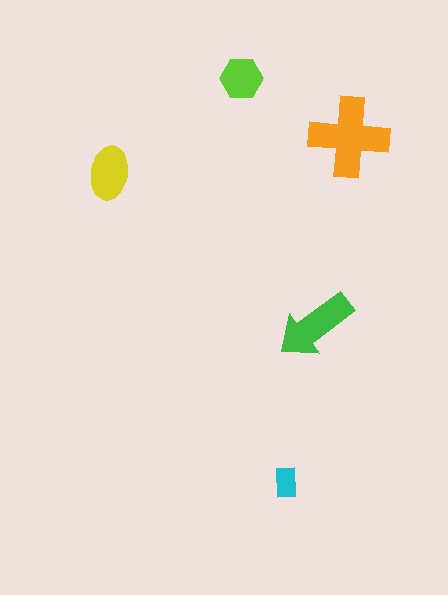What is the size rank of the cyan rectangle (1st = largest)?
5th.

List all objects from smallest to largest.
The cyan rectangle, the lime hexagon, the yellow ellipse, the green arrow, the orange cross.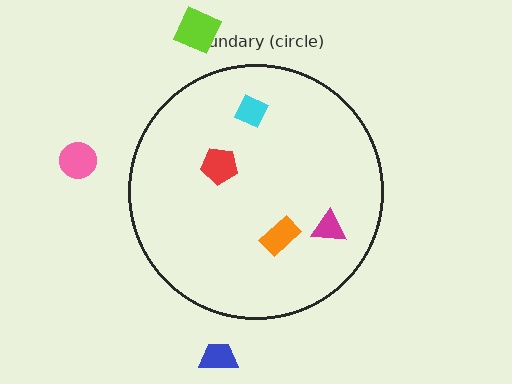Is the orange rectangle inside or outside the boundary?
Inside.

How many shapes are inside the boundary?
4 inside, 3 outside.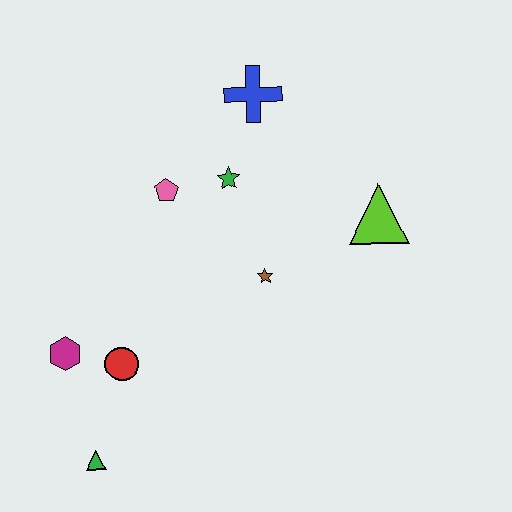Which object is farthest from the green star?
The green triangle is farthest from the green star.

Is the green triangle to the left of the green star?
Yes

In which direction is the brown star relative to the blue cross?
The brown star is below the blue cross.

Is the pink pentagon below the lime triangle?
No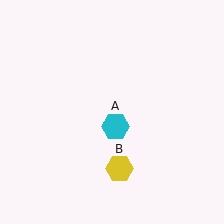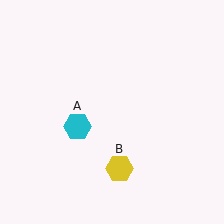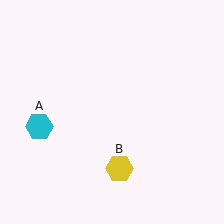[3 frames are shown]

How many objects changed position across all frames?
1 object changed position: cyan hexagon (object A).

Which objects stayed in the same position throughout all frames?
Yellow hexagon (object B) remained stationary.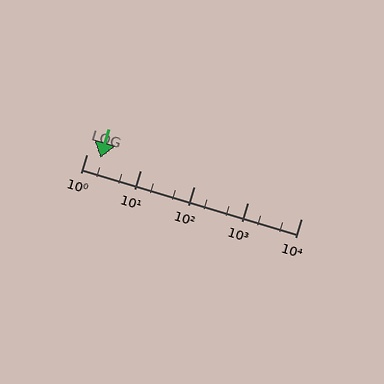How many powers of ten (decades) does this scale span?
The scale spans 4 decades, from 1 to 10000.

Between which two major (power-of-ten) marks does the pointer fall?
The pointer is between 1 and 10.